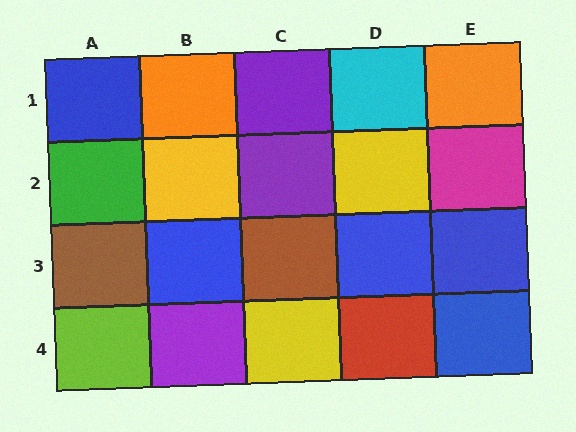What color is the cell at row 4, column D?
Red.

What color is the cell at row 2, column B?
Yellow.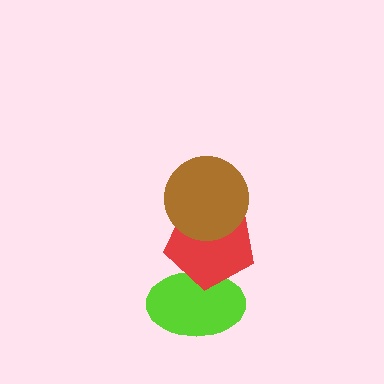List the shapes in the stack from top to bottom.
From top to bottom: the brown circle, the red pentagon, the lime ellipse.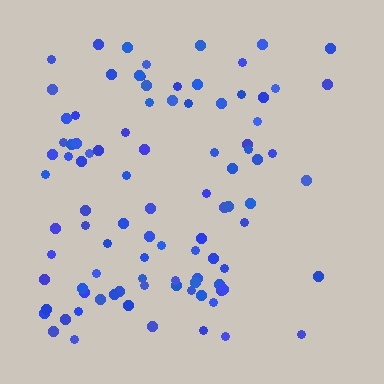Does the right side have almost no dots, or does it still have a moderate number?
Still a moderate number, just noticeably fewer than the left.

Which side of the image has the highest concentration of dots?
The left.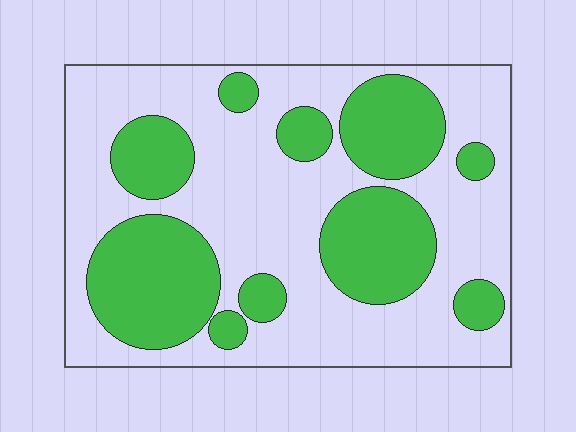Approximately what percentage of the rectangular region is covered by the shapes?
Approximately 35%.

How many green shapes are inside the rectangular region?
10.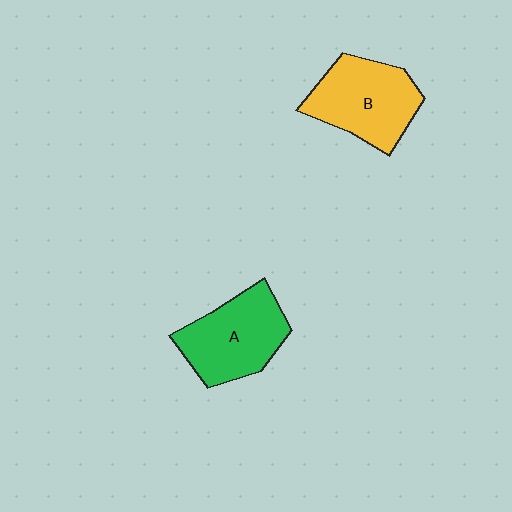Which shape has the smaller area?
Shape A (green).